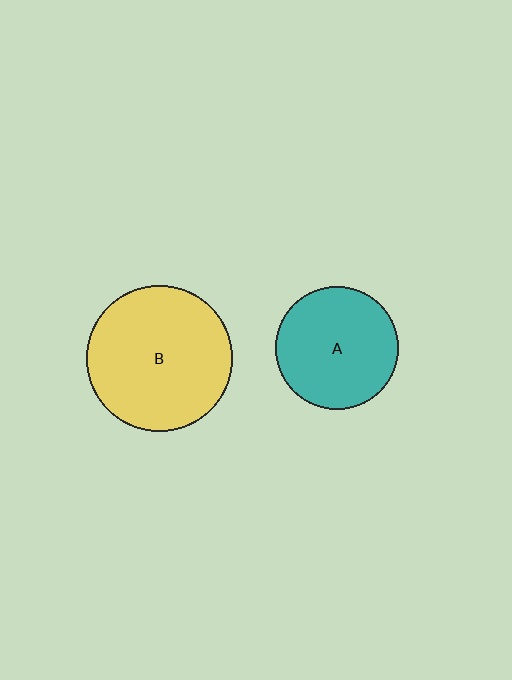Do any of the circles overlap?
No, none of the circles overlap.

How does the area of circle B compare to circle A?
Approximately 1.4 times.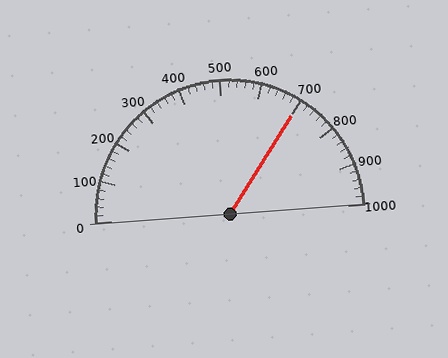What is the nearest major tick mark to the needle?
The nearest major tick mark is 700.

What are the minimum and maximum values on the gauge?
The gauge ranges from 0 to 1000.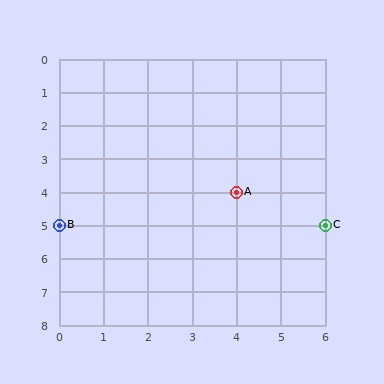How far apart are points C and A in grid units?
Points C and A are 2 columns and 1 row apart (about 2.2 grid units diagonally).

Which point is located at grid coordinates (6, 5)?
Point C is at (6, 5).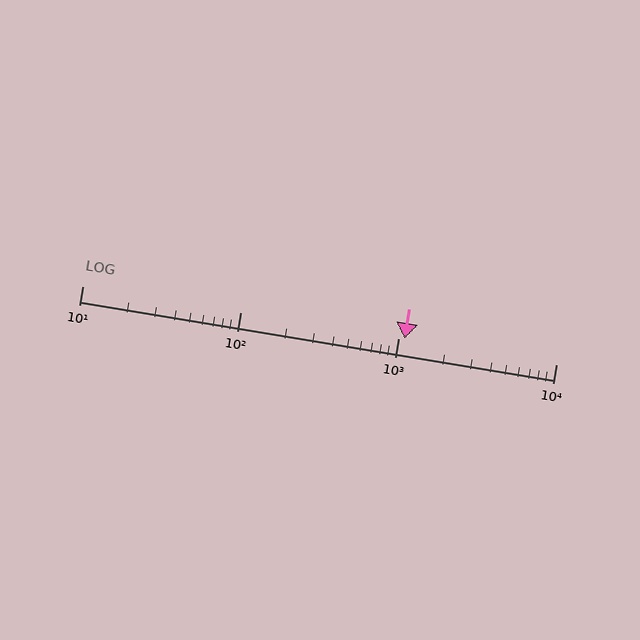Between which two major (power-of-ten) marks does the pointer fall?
The pointer is between 1000 and 10000.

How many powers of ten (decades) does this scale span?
The scale spans 3 decades, from 10 to 10000.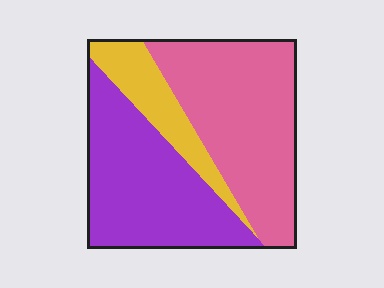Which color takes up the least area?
Yellow, at roughly 15%.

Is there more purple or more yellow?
Purple.